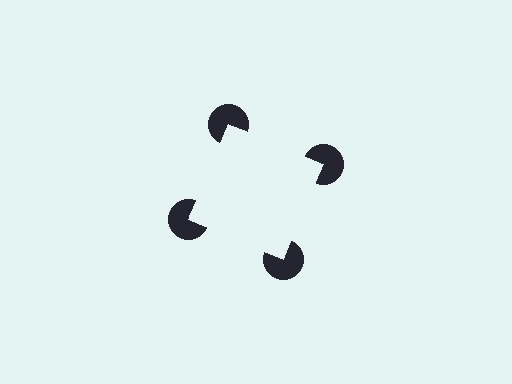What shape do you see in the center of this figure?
An illusory square — its edges are inferred from the aligned wedge cuts in the pac-man discs, not physically drawn.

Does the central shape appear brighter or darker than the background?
It typically appears slightly brighter than the background, even though no actual brightness change is drawn.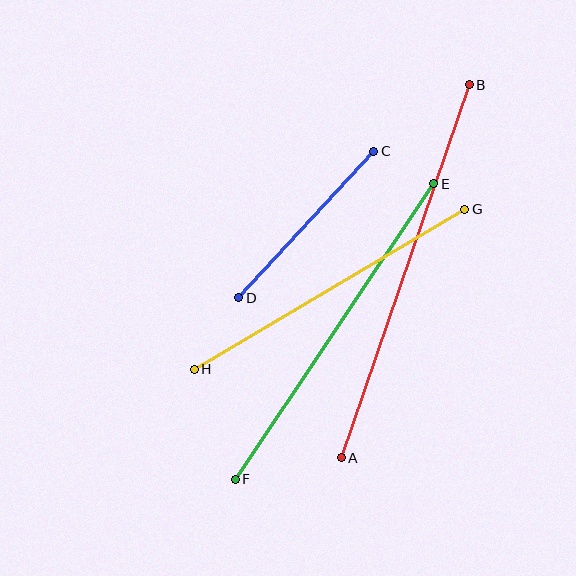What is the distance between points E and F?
The distance is approximately 356 pixels.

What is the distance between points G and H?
The distance is approximately 314 pixels.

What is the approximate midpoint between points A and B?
The midpoint is at approximately (405, 271) pixels.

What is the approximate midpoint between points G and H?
The midpoint is at approximately (329, 289) pixels.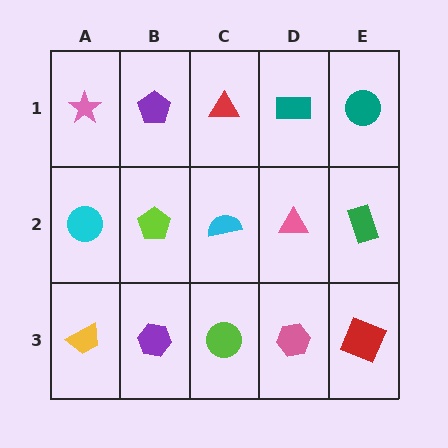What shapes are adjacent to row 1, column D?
A pink triangle (row 2, column D), a red triangle (row 1, column C), a teal circle (row 1, column E).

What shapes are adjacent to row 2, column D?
A teal rectangle (row 1, column D), a pink hexagon (row 3, column D), a cyan semicircle (row 2, column C), a green rectangle (row 2, column E).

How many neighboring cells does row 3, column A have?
2.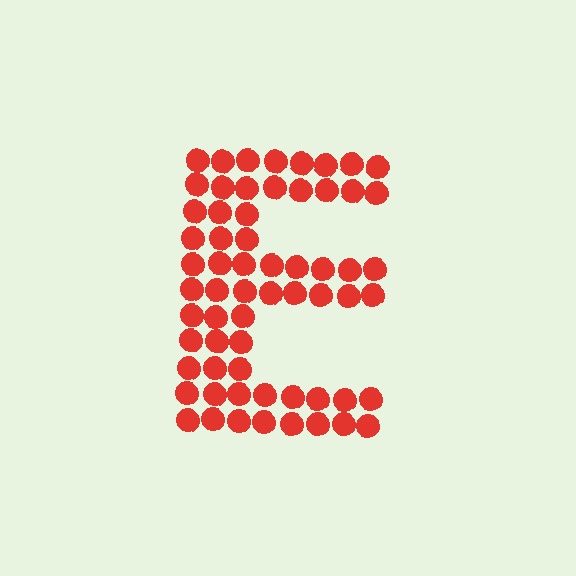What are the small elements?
The small elements are circles.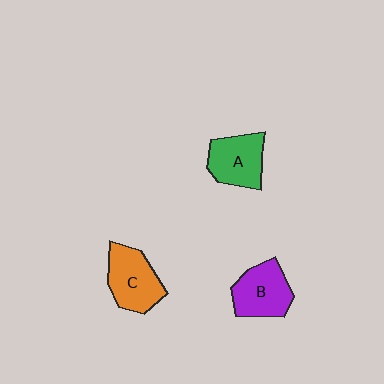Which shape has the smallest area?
Shape A (green).